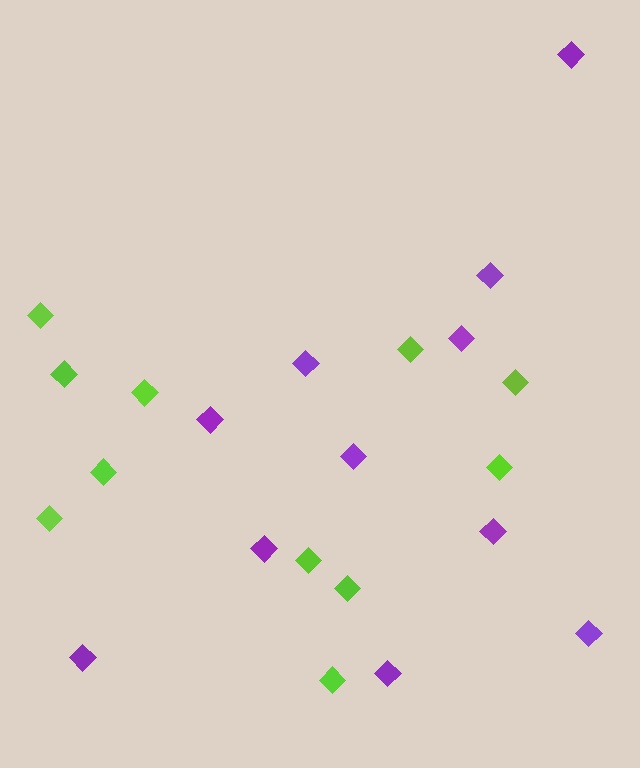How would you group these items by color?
There are 2 groups: one group of purple diamonds (11) and one group of lime diamonds (11).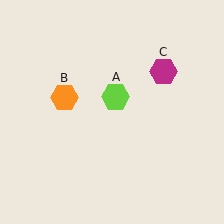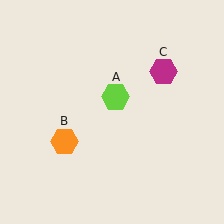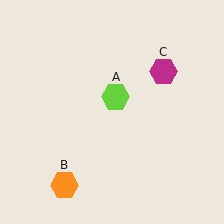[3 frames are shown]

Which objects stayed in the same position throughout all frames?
Lime hexagon (object A) and magenta hexagon (object C) remained stationary.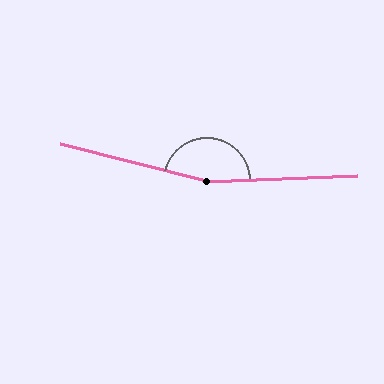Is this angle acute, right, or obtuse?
It is obtuse.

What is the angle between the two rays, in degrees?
Approximately 164 degrees.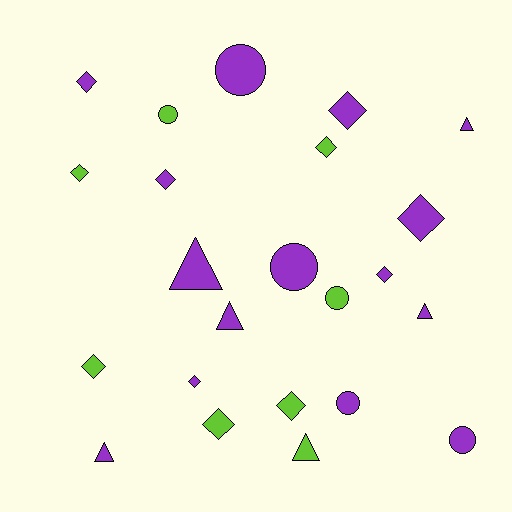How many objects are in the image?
There are 23 objects.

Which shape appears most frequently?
Diamond, with 11 objects.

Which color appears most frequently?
Purple, with 15 objects.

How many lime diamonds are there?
There are 5 lime diamonds.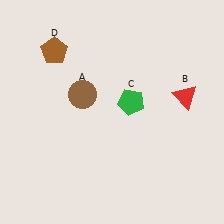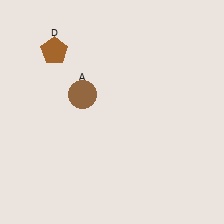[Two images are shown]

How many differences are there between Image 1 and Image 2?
There are 2 differences between the two images.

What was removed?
The red triangle (B), the green pentagon (C) were removed in Image 2.